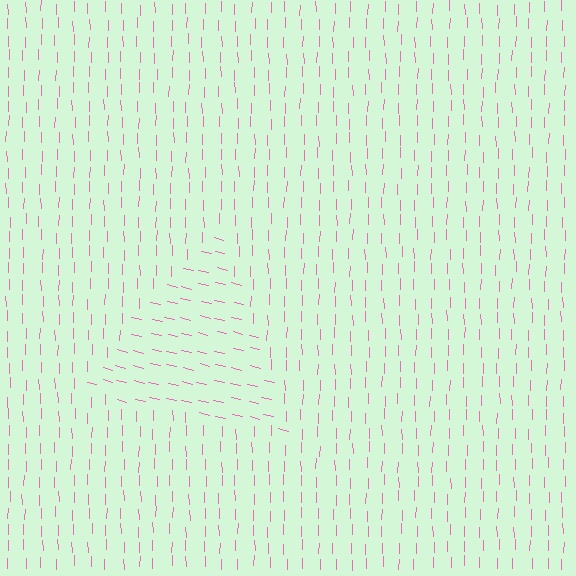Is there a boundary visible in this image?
Yes, there is a texture boundary formed by a change in line orientation.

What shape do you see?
I see a triangle.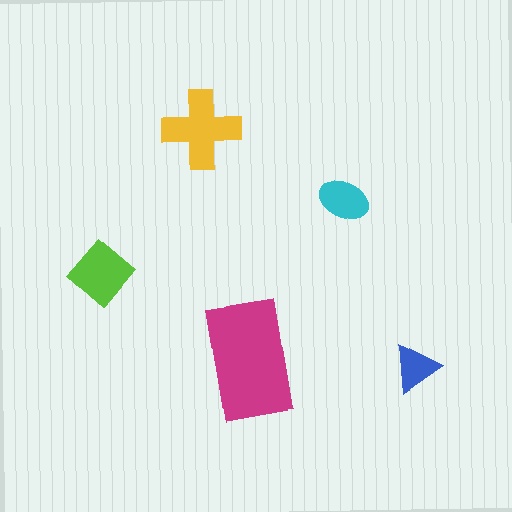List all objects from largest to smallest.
The magenta rectangle, the yellow cross, the lime diamond, the cyan ellipse, the blue triangle.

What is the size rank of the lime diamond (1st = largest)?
3rd.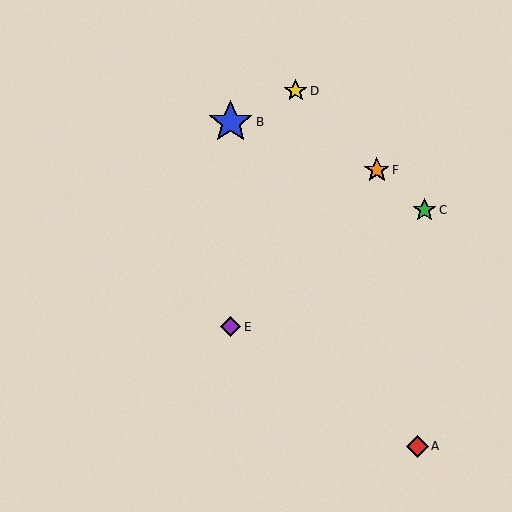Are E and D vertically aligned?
No, E is at x≈231 and D is at x≈296.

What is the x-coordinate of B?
Object B is at x≈231.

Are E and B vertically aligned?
Yes, both are at x≈231.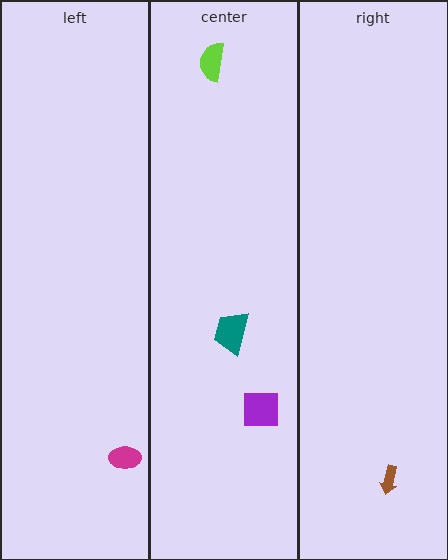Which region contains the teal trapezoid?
The center region.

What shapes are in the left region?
The magenta ellipse.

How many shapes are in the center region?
3.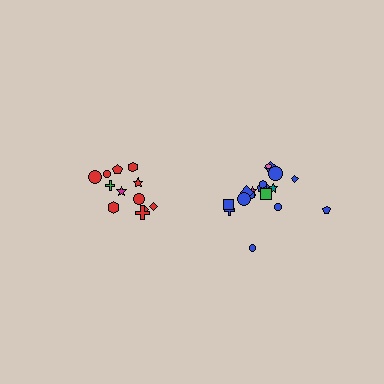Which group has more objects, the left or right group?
The right group.